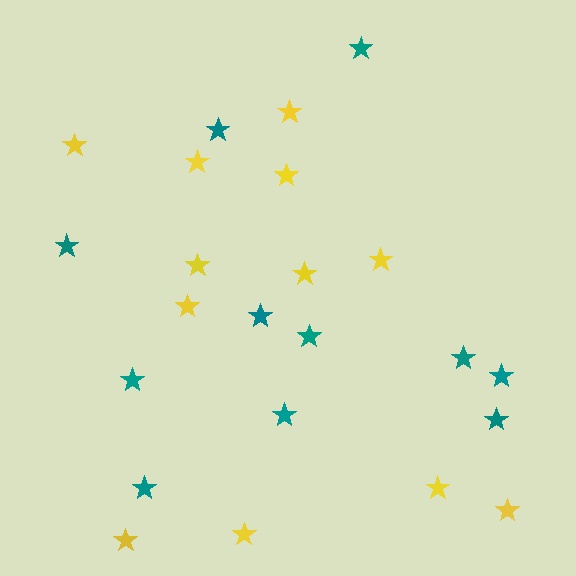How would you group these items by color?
There are 2 groups: one group of teal stars (11) and one group of yellow stars (12).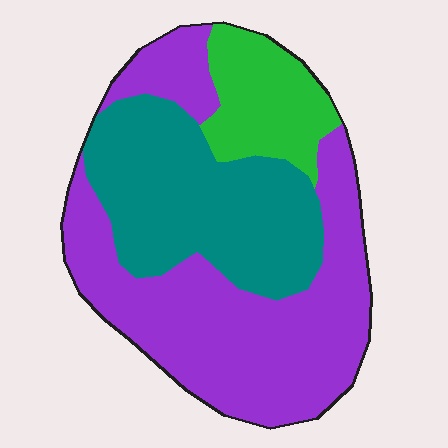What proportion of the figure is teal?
Teal takes up about one third (1/3) of the figure.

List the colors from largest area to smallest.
From largest to smallest: purple, teal, green.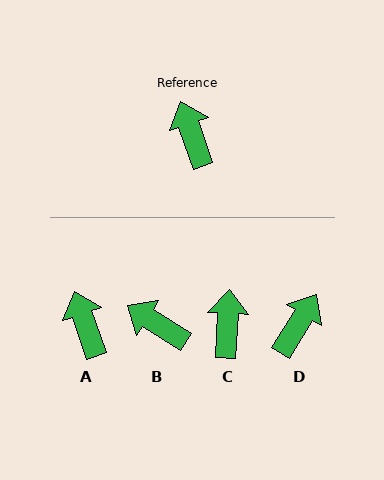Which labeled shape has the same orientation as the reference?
A.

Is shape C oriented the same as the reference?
No, it is off by about 22 degrees.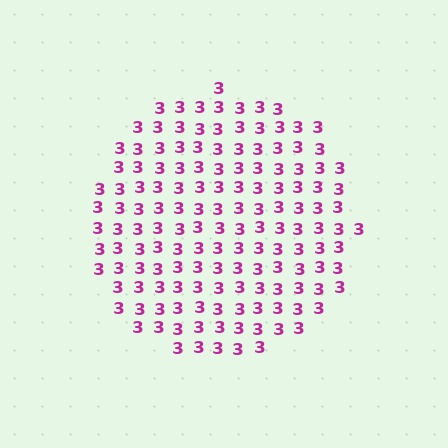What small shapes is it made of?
It is made of small digit 3's.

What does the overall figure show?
The overall figure shows a circle.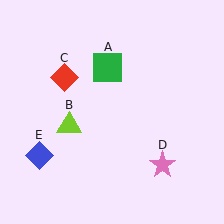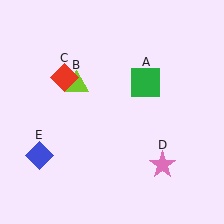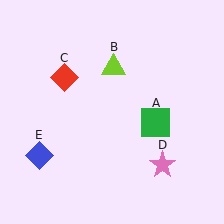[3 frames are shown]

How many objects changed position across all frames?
2 objects changed position: green square (object A), lime triangle (object B).